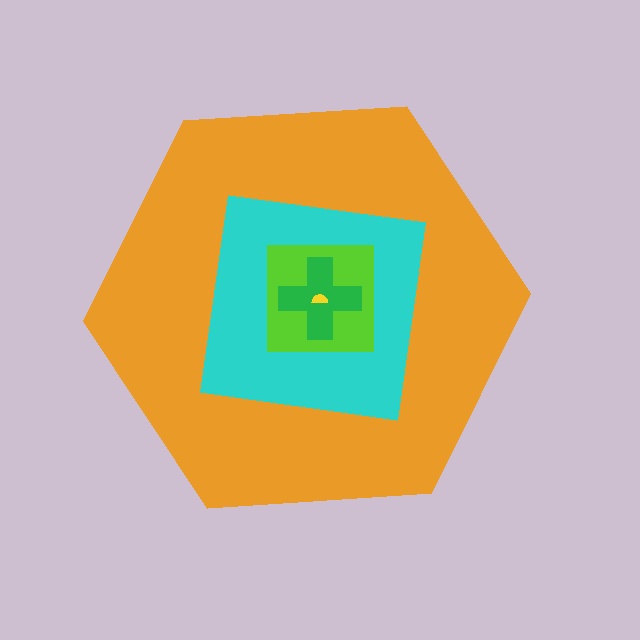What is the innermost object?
The yellow semicircle.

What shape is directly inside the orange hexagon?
The cyan square.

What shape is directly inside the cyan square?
The lime square.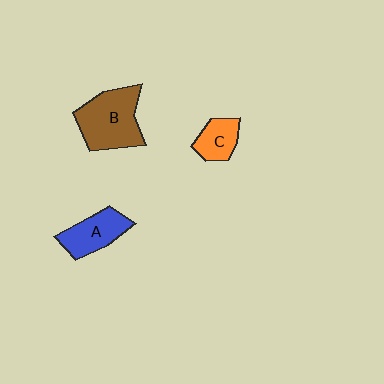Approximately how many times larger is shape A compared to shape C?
Approximately 1.4 times.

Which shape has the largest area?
Shape B (brown).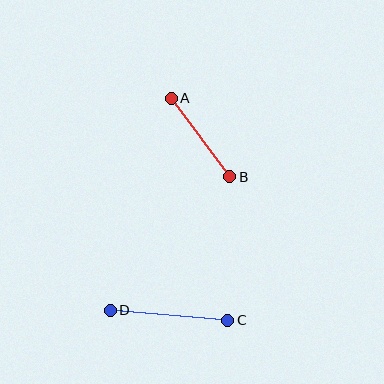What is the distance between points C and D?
The distance is approximately 118 pixels.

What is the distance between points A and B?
The distance is approximately 98 pixels.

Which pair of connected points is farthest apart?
Points C and D are farthest apart.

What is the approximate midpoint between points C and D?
The midpoint is at approximately (169, 315) pixels.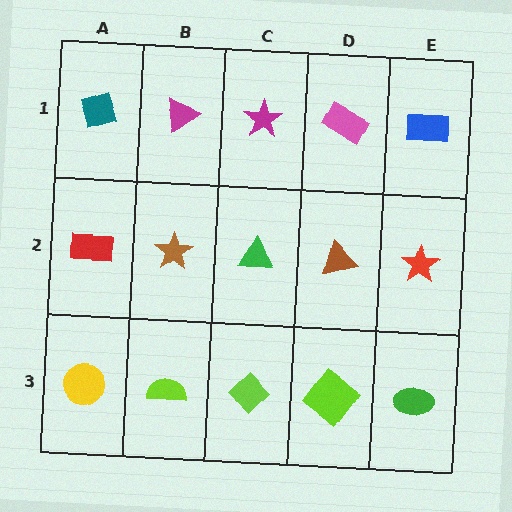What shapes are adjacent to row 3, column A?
A red rectangle (row 2, column A), a lime semicircle (row 3, column B).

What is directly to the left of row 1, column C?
A magenta triangle.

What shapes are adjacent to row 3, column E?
A red star (row 2, column E), a lime diamond (row 3, column D).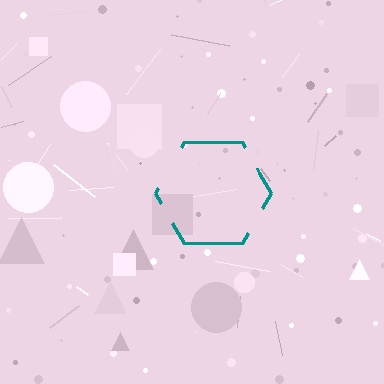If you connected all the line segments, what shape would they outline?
They would outline a hexagon.